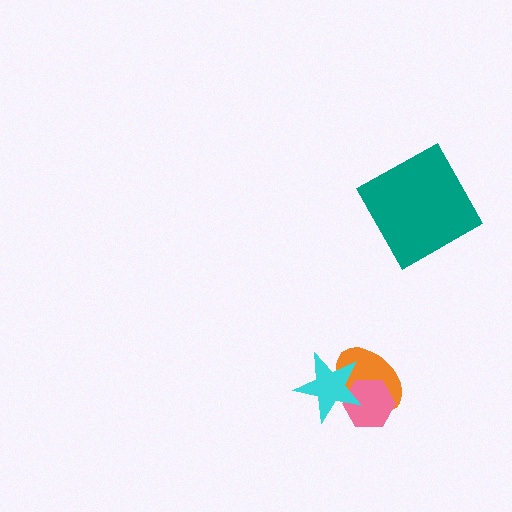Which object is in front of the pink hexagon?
The cyan star is in front of the pink hexagon.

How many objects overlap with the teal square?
0 objects overlap with the teal square.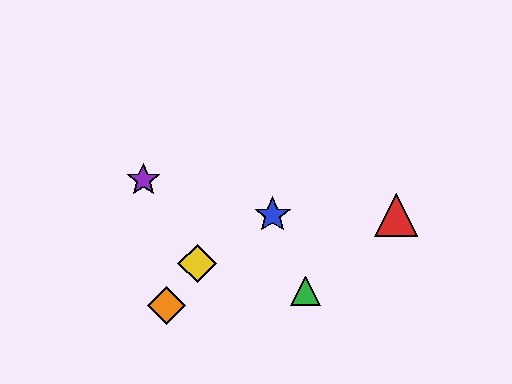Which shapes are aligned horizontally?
The red triangle, the blue star are aligned horizontally.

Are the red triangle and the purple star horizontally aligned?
No, the red triangle is at y≈215 and the purple star is at y≈180.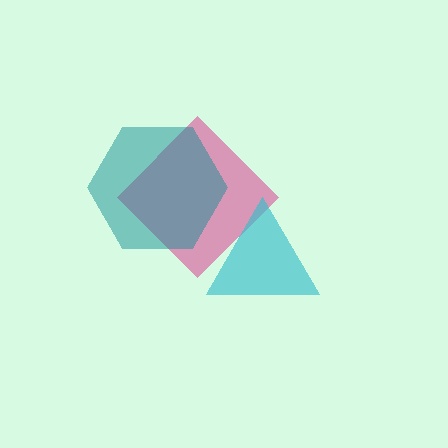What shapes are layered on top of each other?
The layered shapes are: a pink diamond, a teal hexagon, a cyan triangle.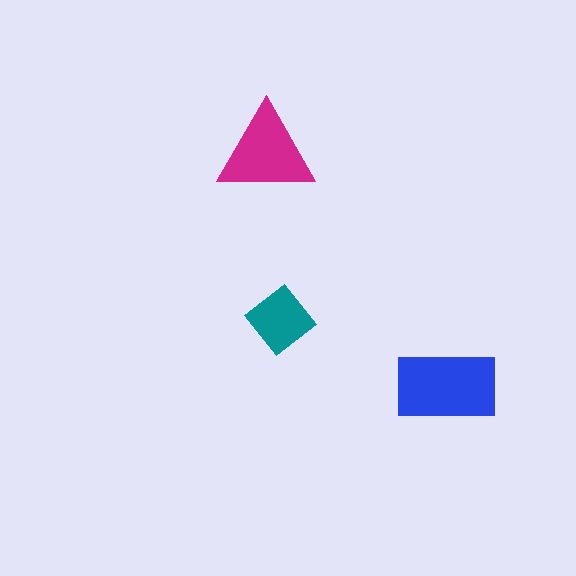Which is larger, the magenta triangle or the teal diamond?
The magenta triangle.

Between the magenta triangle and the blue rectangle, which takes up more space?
The blue rectangle.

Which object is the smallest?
The teal diamond.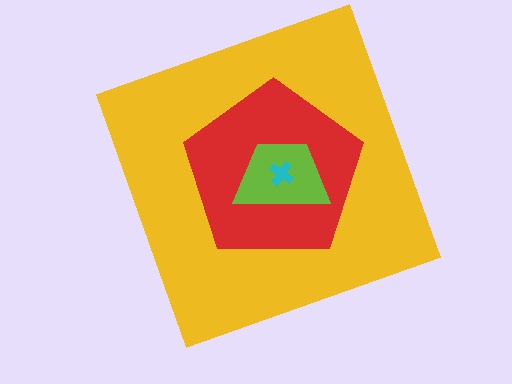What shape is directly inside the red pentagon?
The lime trapezoid.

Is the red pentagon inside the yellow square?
Yes.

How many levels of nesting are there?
4.